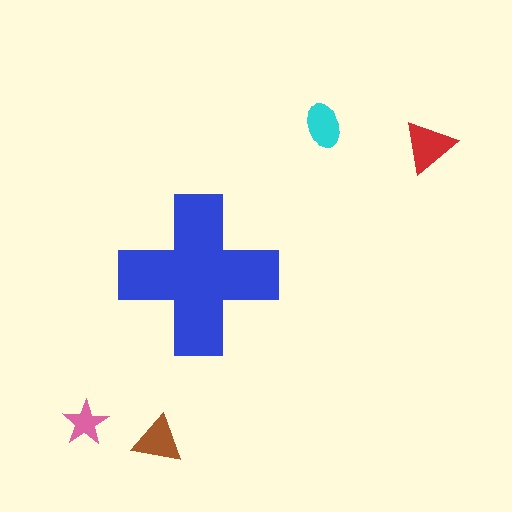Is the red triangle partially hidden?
No, the red triangle is fully visible.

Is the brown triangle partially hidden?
No, the brown triangle is fully visible.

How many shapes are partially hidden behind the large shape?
0 shapes are partially hidden.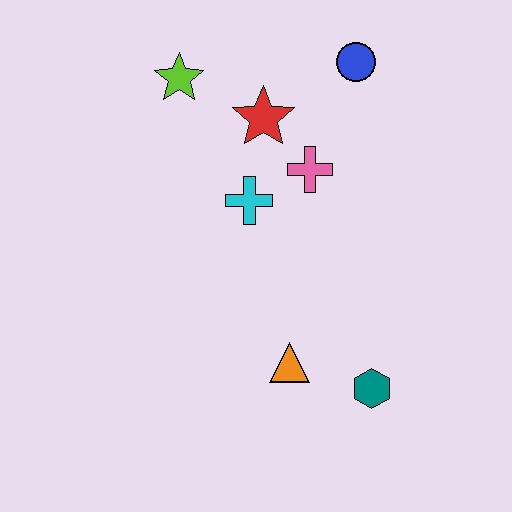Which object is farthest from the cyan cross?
The teal hexagon is farthest from the cyan cross.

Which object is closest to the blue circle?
The red star is closest to the blue circle.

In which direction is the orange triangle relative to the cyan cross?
The orange triangle is below the cyan cross.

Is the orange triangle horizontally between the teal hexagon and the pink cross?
No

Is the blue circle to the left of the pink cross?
No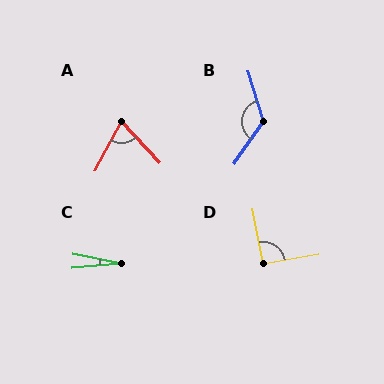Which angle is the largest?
B, at approximately 128 degrees.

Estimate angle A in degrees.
Approximately 71 degrees.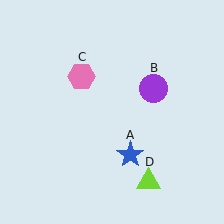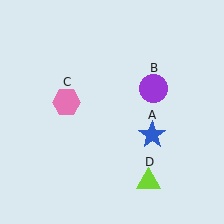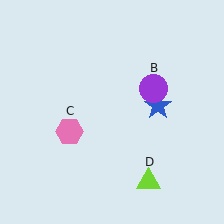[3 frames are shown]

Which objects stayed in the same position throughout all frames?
Purple circle (object B) and lime triangle (object D) remained stationary.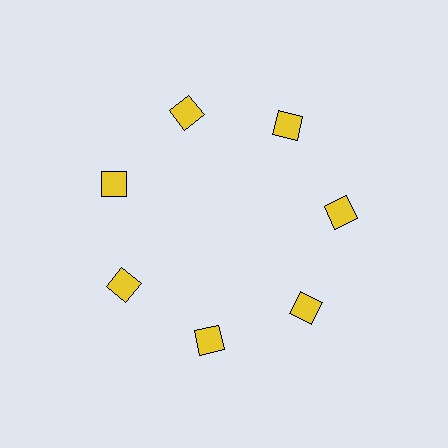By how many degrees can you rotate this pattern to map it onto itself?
The pattern maps onto itself every 51 degrees of rotation.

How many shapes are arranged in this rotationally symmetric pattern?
There are 7 shapes, arranged in 7 groups of 1.